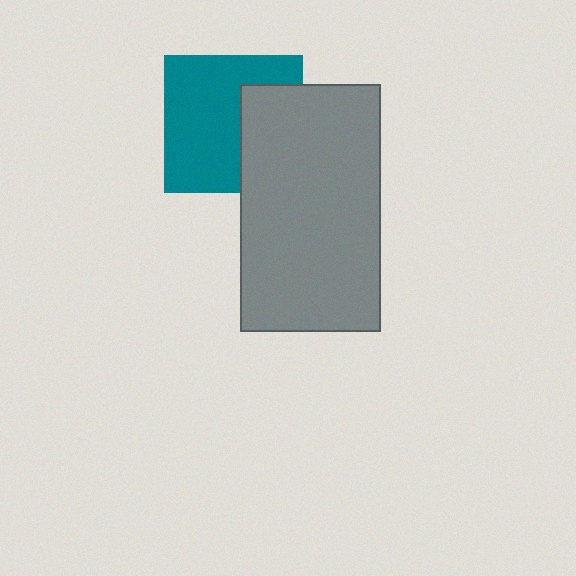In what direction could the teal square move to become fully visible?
The teal square could move left. That would shift it out from behind the gray rectangle entirely.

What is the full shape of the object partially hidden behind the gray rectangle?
The partially hidden object is a teal square.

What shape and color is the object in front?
The object in front is a gray rectangle.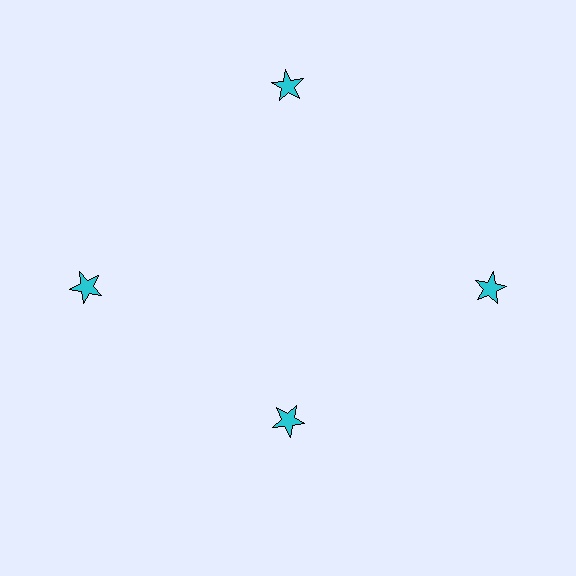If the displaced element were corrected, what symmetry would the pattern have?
It would have 4-fold rotational symmetry — the pattern would map onto itself every 90 degrees.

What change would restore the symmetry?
The symmetry would be restored by moving it outward, back onto the ring so that all 4 stars sit at equal angles and equal distance from the center.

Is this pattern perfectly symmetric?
No. The 4 cyan stars are arranged in a ring, but one element near the 6 o'clock position is pulled inward toward the center, breaking the 4-fold rotational symmetry.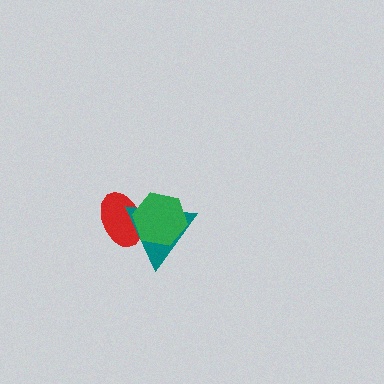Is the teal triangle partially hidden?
Yes, it is partially covered by another shape.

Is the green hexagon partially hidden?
No, no other shape covers it.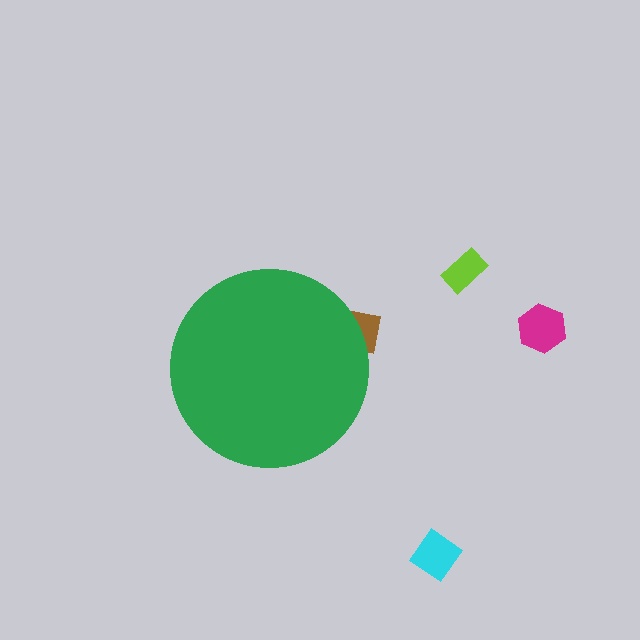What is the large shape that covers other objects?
A green circle.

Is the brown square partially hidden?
Yes, the brown square is partially hidden behind the green circle.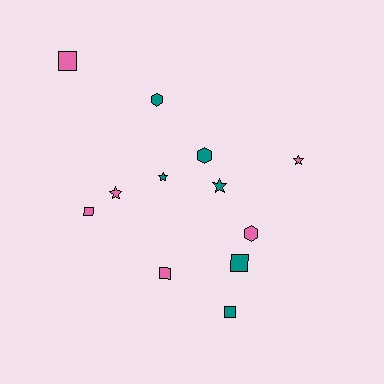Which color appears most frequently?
Pink, with 6 objects.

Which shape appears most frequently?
Square, with 5 objects.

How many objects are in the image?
There are 12 objects.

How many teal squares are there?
There are 2 teal squares.